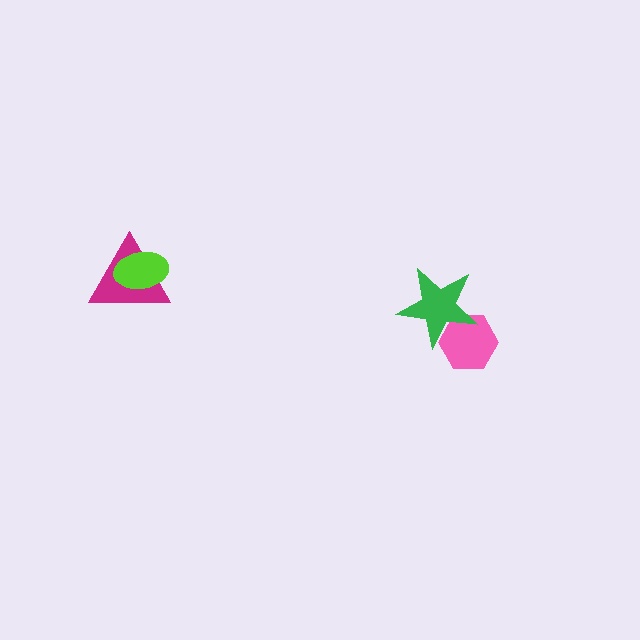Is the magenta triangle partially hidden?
Yes, it is partially covered by another shape.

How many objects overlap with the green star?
1 object overlaps with the green star.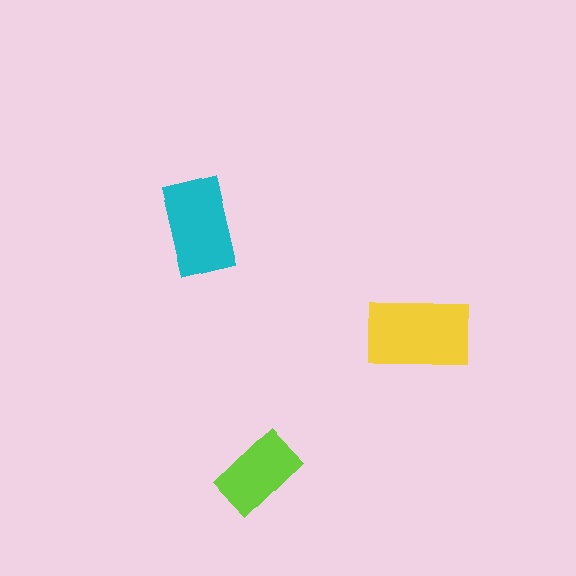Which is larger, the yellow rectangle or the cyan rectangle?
The yellow one.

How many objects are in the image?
There are 3 objects in the image.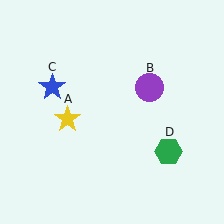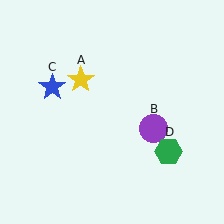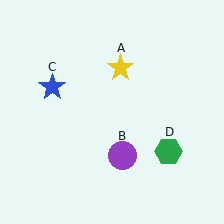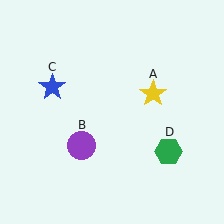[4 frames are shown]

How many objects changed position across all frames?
2 objects changed position: yellow star (object A), purple circle (object B).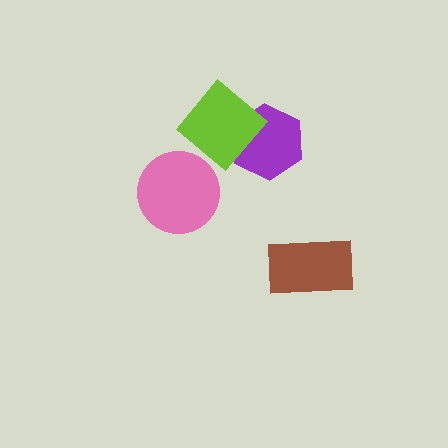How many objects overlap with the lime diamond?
1 object overlaps with the lime diamond.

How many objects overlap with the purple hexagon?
1 object overlaps with the purple hexagon.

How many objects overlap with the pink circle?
0 objects overlap with the pink circle.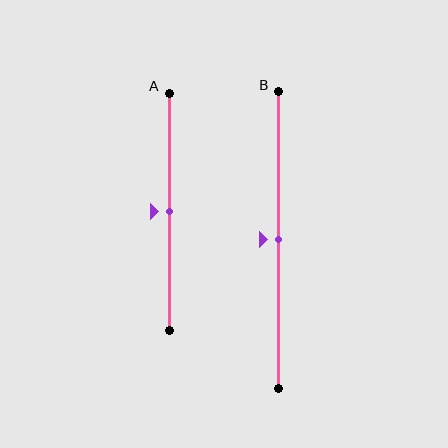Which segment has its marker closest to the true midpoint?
Segment A has its marker closest to the true midpoint.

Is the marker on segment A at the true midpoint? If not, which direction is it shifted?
Yes, the marker on segment A is at the true midpoint.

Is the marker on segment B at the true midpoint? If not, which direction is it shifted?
Yes, the marker on segment B is at the true midpoint.